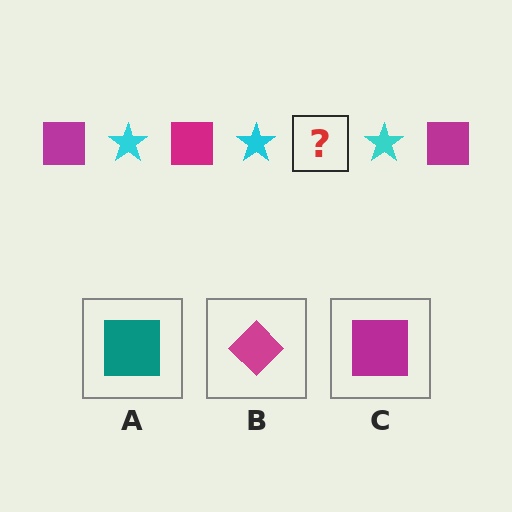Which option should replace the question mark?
Option C.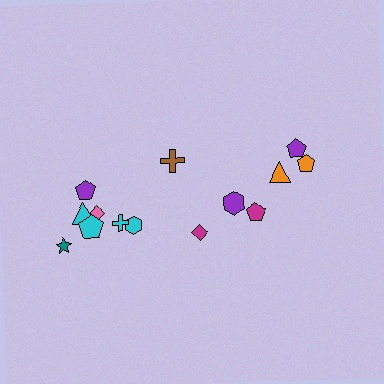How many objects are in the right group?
There are 6 objects.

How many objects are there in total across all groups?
There are 14 objects.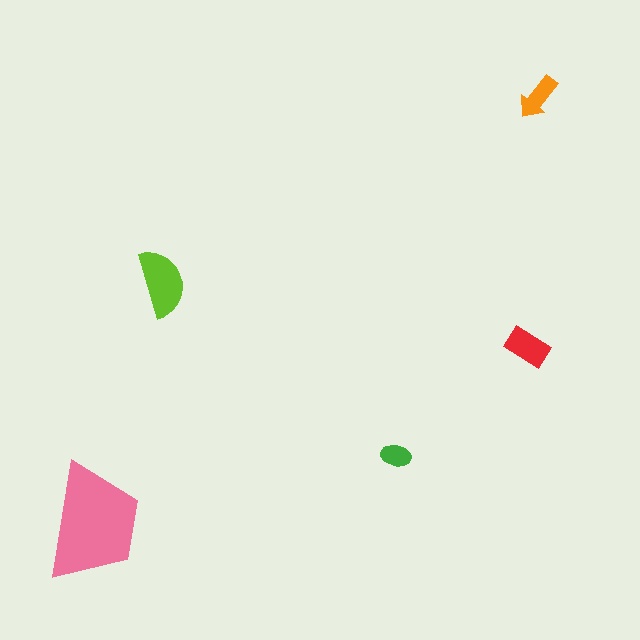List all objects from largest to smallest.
The pink trapezoid, the lime semicircle, the red rectangle, the orange arrow, the green ellipse.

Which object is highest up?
The orange arrow is topmost.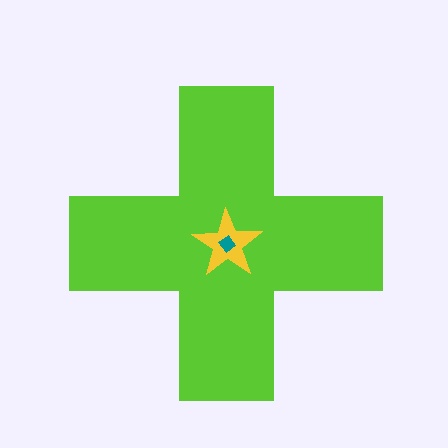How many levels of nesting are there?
3.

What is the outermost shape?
The lime cross.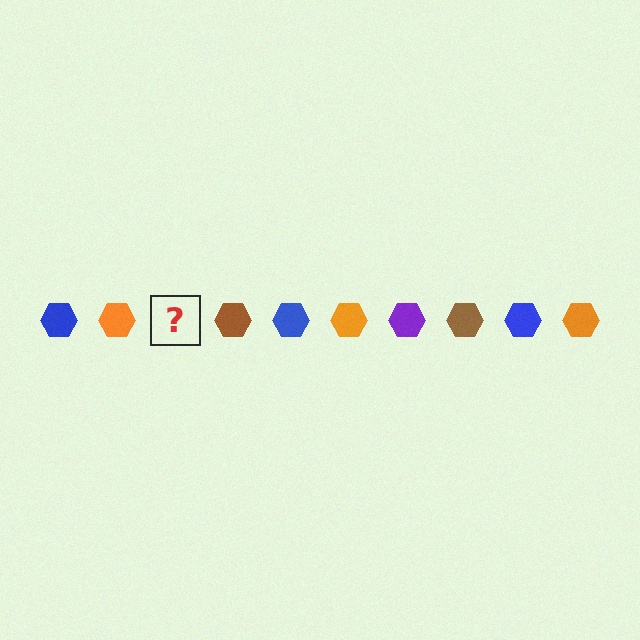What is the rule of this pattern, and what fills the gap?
The rule is that the pattern cycles through blue, orange, purple, brown hexagons. The gap should be filled with a purple hexagon.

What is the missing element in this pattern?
The missing element is a purple hexagon.